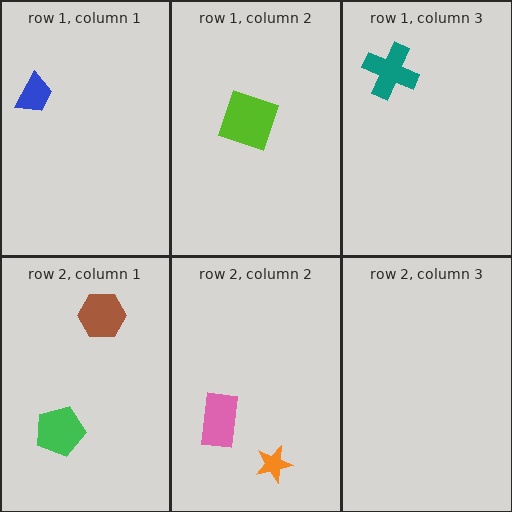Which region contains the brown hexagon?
The row 2, column 1 region.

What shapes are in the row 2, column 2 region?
The orange star, the pink rectangle.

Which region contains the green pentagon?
The row 2, column 1 region.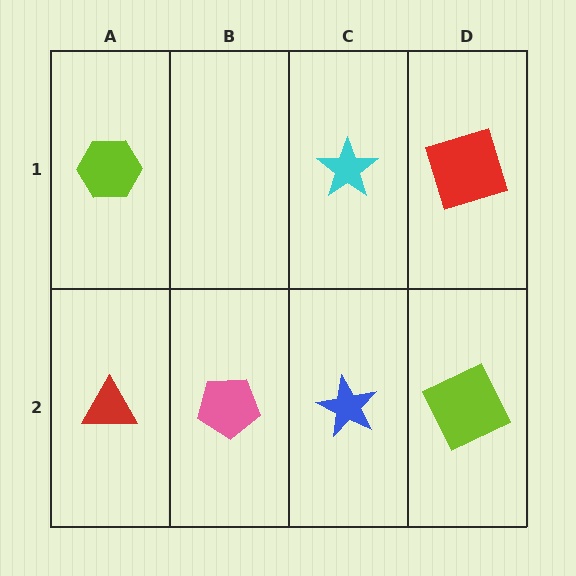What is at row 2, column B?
A pink pentagon.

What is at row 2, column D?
A lime square.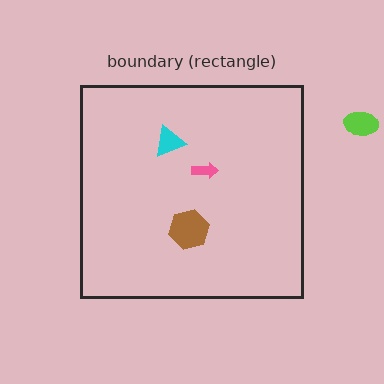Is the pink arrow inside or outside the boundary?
Inside.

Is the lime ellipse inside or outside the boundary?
Outside.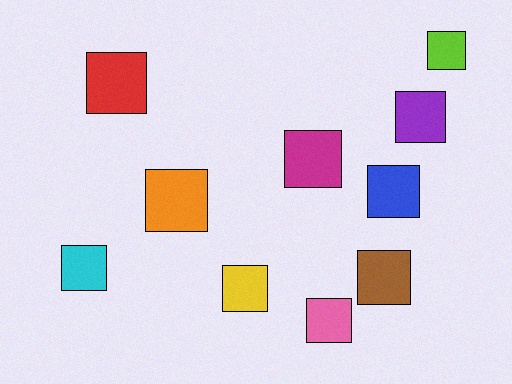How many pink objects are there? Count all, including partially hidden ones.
There is 1 pink object.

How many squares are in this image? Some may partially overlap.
There are 10 squares.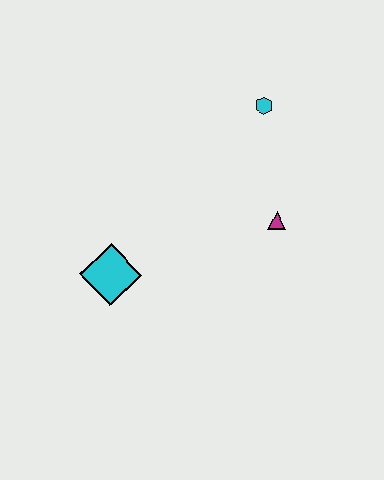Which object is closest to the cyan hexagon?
The magenta triangle is closest to the cyan hexagon.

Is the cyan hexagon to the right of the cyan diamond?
Yes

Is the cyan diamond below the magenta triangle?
Yes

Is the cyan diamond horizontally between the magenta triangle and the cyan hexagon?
No